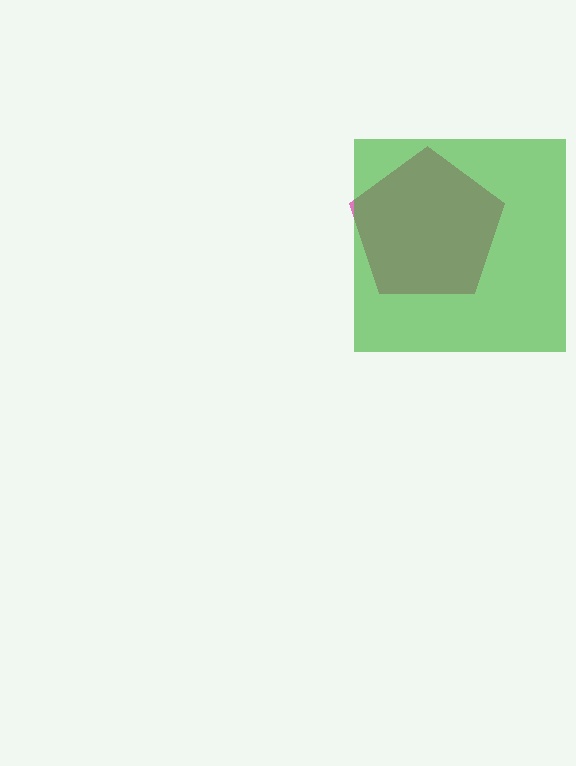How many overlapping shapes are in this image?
There are 2 overlapping shapes in the image.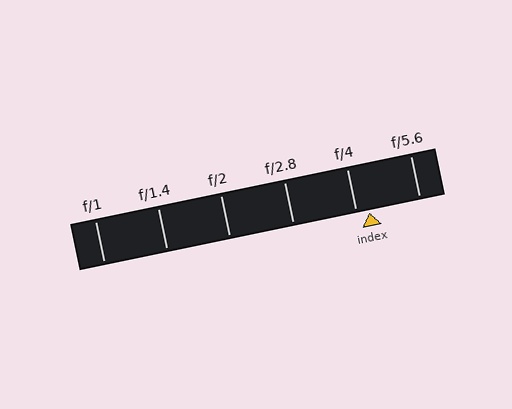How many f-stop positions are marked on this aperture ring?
There are 6 f-stop positions marked.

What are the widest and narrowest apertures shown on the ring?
The widest aperture shown is f/1 and the narrowest is f/5.6.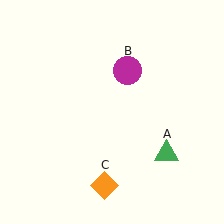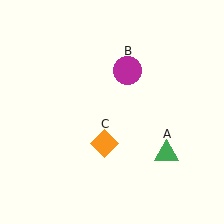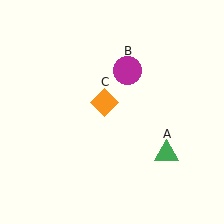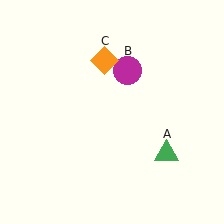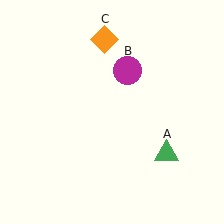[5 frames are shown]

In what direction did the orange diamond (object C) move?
The orange diamond (object C) moved up.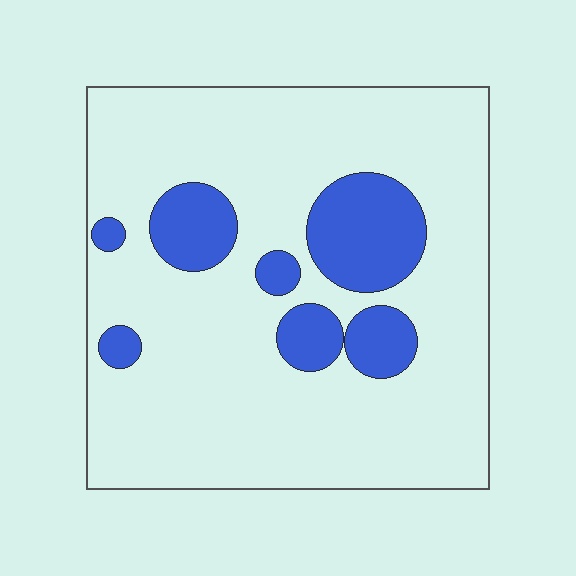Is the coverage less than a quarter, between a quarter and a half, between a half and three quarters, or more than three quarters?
Less than a quarter.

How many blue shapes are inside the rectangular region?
7.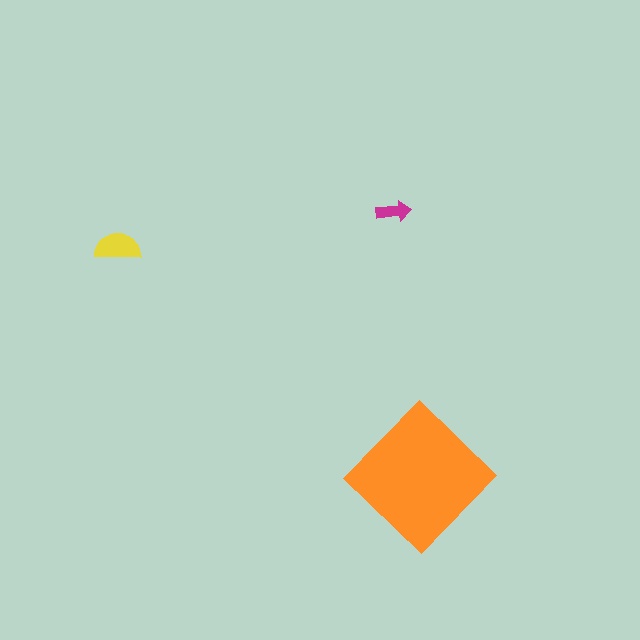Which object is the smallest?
The magenta arrow.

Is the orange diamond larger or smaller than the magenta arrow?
Larger.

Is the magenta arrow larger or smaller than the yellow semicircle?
Smaller.